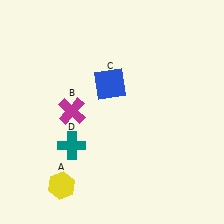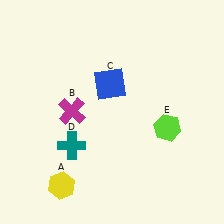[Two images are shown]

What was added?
A lime hexagon (E) was added in Image 2.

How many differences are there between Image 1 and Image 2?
There is 1 difference between the two images.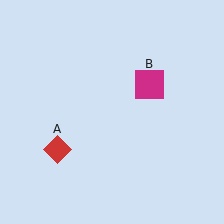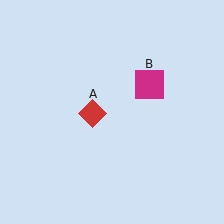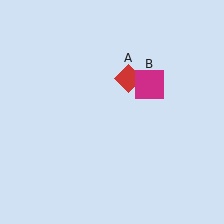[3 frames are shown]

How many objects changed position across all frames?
1 object changed position: red diamond (object A).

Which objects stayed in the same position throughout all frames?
Magenta square (object B) remained stationary.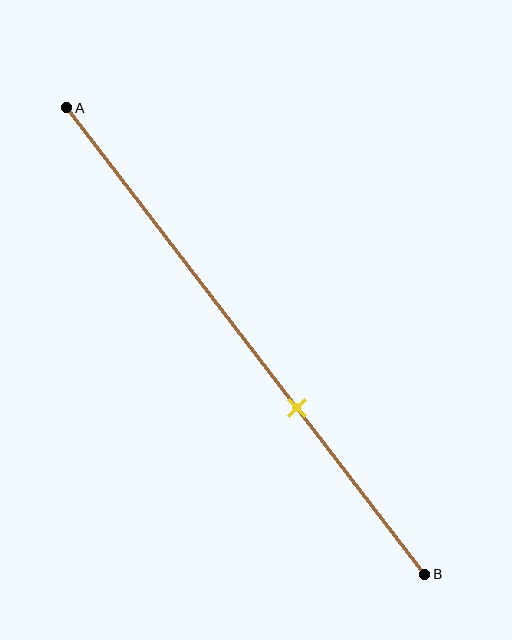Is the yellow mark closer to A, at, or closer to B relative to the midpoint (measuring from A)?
The yellow mark is closer to point B than the midpoint of segment AB.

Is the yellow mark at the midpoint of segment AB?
No, the mark is at about 65% from A, not at the 50% midpoint.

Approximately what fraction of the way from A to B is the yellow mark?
The yellow mark is approximately 65% of the way from A to B.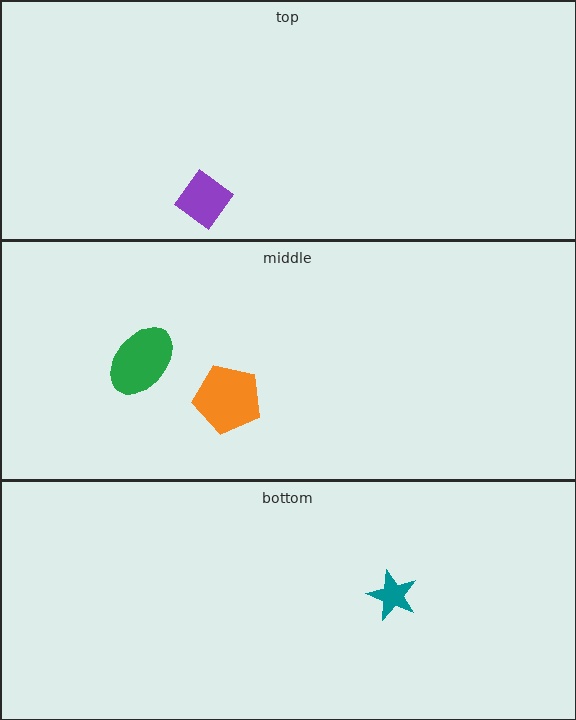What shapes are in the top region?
The purple diamond.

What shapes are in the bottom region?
The teal star.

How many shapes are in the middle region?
2.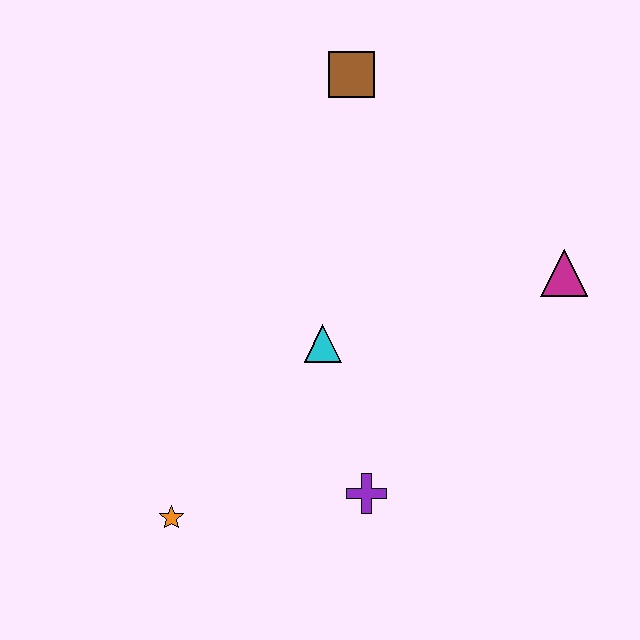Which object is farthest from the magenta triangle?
The orange star is farthest from the magenta triangle.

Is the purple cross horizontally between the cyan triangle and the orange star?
No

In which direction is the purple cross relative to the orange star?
The purple cross is to the right of the orange star.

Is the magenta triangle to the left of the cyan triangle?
No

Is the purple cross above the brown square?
No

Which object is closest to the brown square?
The cyan triangle is closest to the brown square.